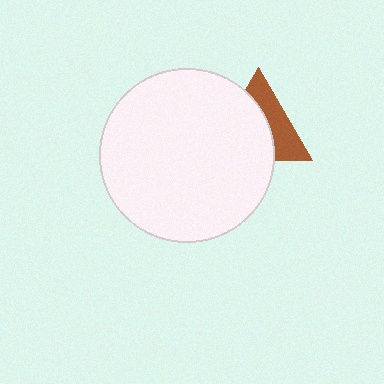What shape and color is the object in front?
The object in front is a white circle.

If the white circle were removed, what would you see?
You would see the complete brown triangle.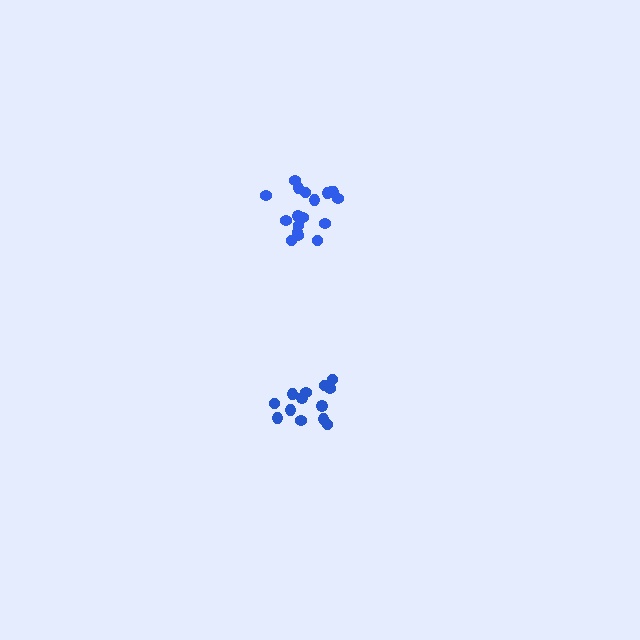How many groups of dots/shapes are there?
There are 2 groups.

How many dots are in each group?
Group 1: 13 dots, Group 2: 18 dots (31 total).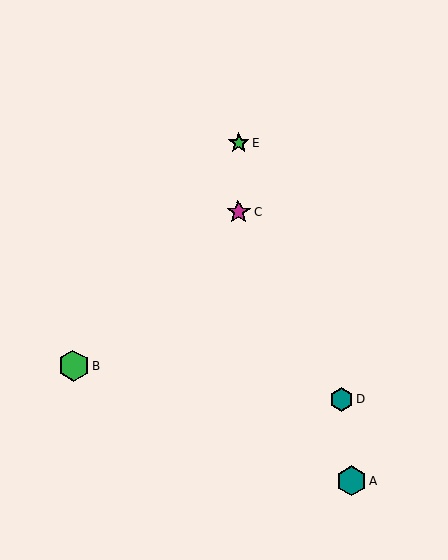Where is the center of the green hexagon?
The center of the green hexagon is at (73, 366).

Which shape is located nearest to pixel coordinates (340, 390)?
The teal hexagon (labeled D) at (341, 399) is nearest to that location.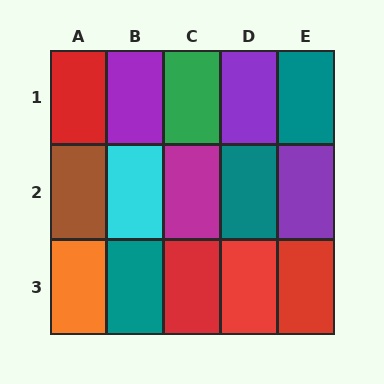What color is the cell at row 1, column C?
Green.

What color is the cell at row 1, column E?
Teal.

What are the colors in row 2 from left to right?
Brown, cyan, magenta, teal, purple.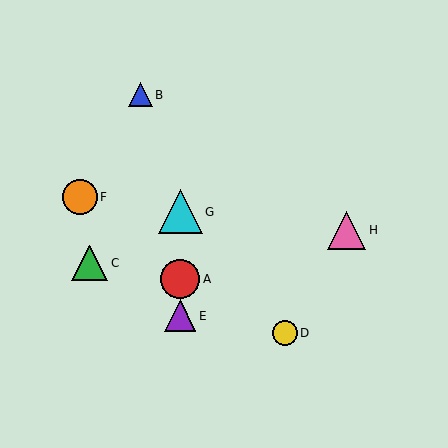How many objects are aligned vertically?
3 objects (A, E, G) are aligned vertically.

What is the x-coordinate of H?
Object H is at x≈347.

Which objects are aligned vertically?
Objects A, E, G are aligned vertically.